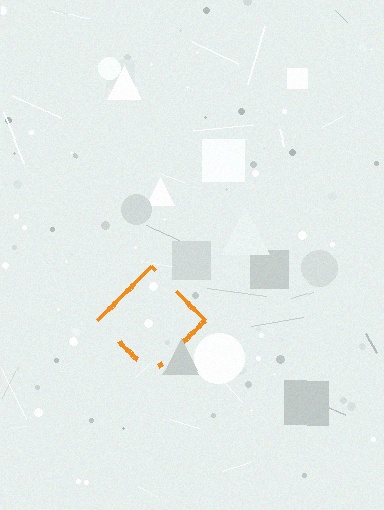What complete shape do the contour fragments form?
The contour fragments form a diamond.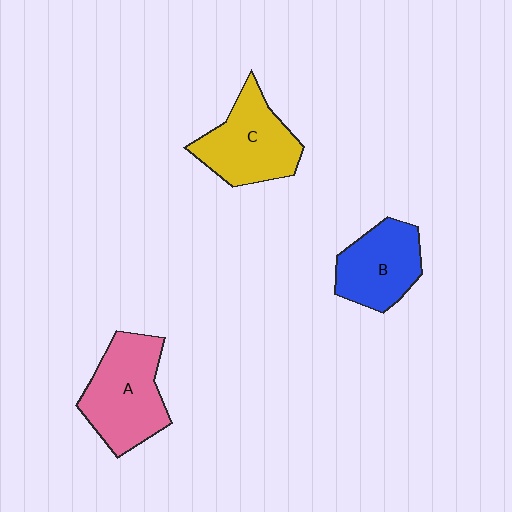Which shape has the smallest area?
Shape B (blue).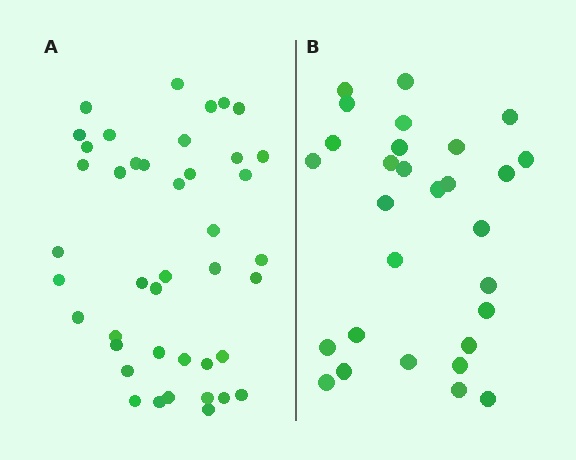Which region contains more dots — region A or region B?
Region A (the left region) has more dots.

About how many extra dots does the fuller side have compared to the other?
Region A has approximately 15 more dots than region B.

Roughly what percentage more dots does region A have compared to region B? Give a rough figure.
About 45% more.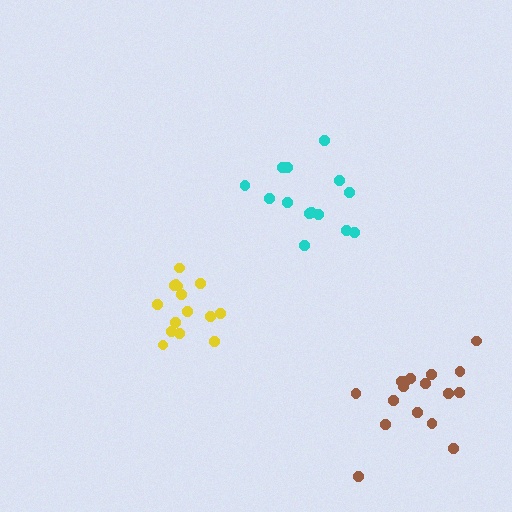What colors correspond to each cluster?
The clusters are colored: cyan, yellow, brown.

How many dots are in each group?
Group 1: 14 dots, Group 2: 15 dots, Group 3: 17 dots (46 total).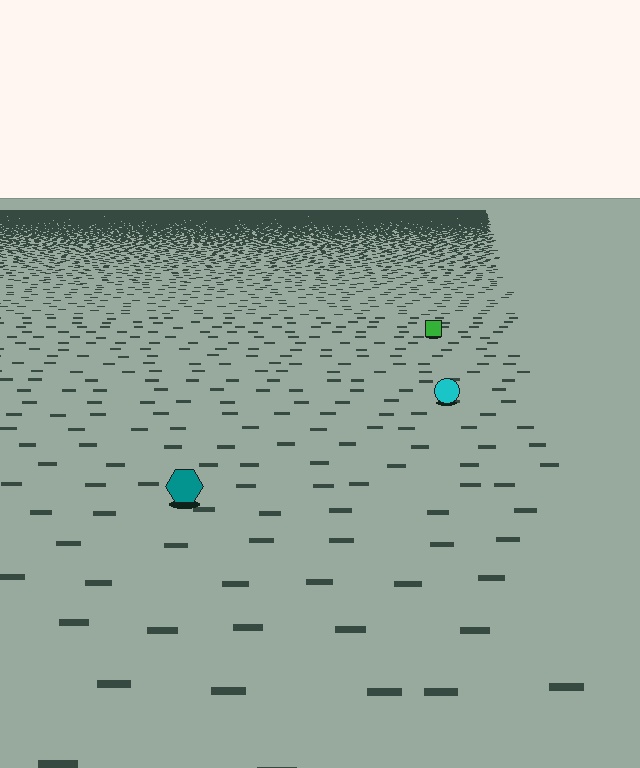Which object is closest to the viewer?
The teal hexagon is closest. The texture marks near it are larger and more spread out.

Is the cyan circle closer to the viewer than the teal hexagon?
No. The teal hexagon is closer — you can tell from the texture gradient: the ground texture is coarser near it.